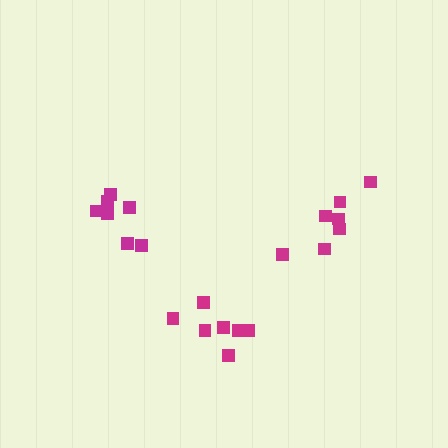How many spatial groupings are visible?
There are 3 spatial groupings.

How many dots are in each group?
Group 1: 7 dots, Group 2: 7 dots, Group 3: 7 dots (21 total).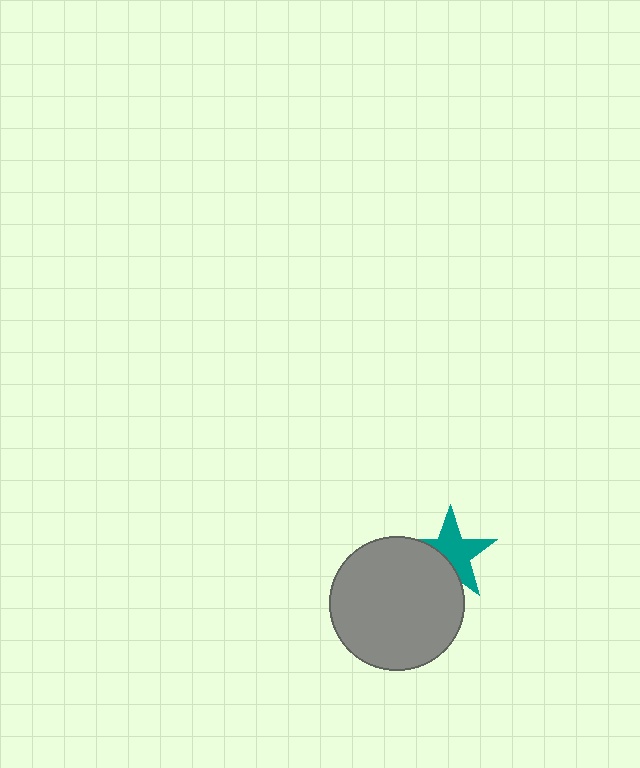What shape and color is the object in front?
The object in front is a gray circle.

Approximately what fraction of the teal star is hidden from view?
Roughly 36% of the teal star is hidden behind the gray circle.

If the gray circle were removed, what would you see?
You would see the complete teal star.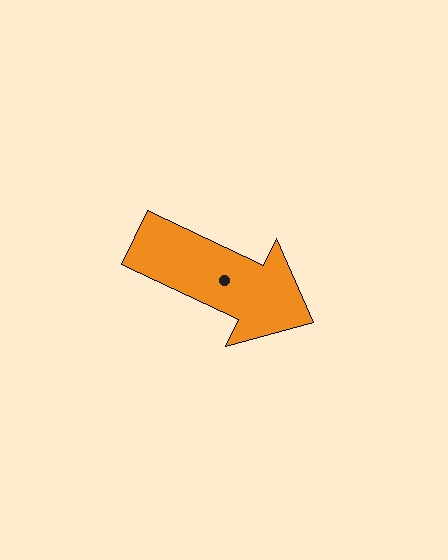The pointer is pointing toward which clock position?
Roughly 4 o'clock.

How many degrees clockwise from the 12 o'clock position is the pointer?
Approximately 115 degrees.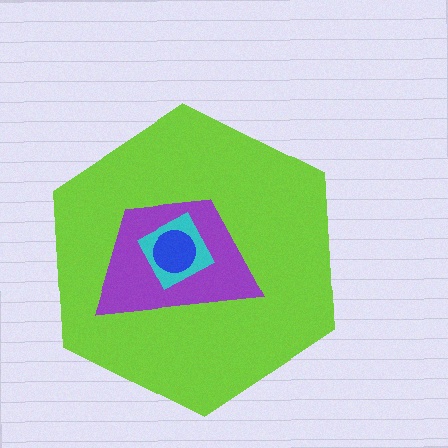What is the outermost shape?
The lime hexagon.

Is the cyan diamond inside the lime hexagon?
Yes.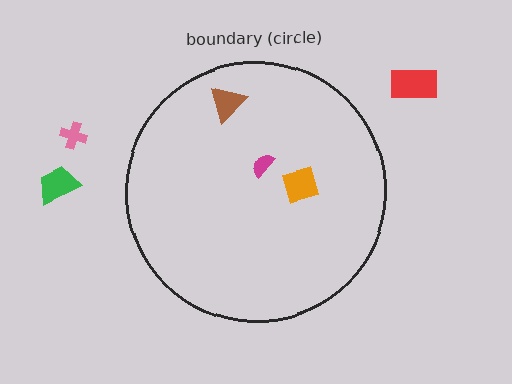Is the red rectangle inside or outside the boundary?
Outside.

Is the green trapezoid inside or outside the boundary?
Outside.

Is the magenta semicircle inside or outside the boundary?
Inside.